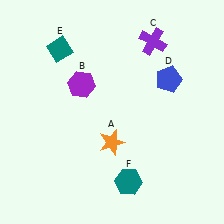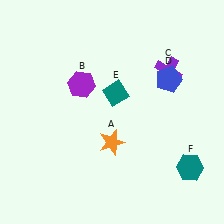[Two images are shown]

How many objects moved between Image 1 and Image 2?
3 objects moved between the two images.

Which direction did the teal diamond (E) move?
The teal diamond (E) moved right.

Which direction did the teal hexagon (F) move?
The teal hexagon (F) moved right.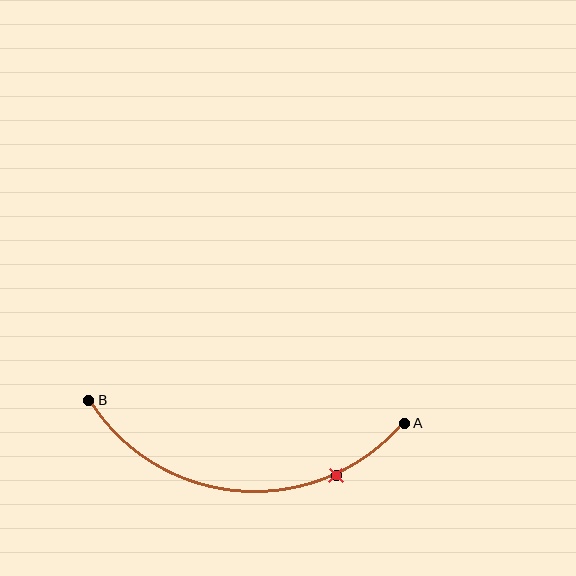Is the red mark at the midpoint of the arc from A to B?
No. The red mark lies on the arc but is closer to endpoint A. The arc midpoint would be at the point on the curve equidistant along the arc from both A and B.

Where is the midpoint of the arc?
The arc midpoint is the point on the curve farthest from the straight line joining A and B. It sits below that line.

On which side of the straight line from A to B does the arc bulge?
The arc bulges below the straight line connecting A and B.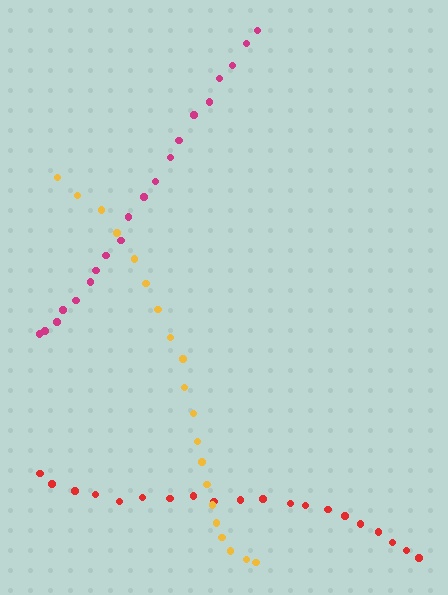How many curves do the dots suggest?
There are 3 distinct paths.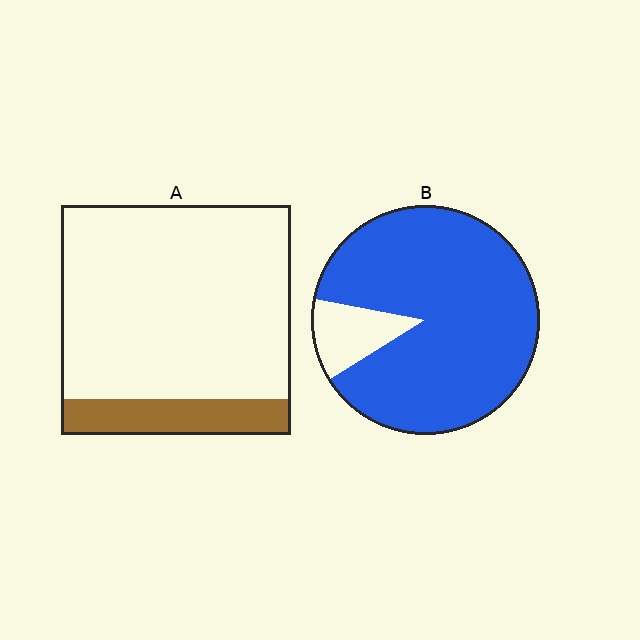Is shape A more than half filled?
No.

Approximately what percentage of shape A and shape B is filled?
A is approximately 15% and B is approximately 90%.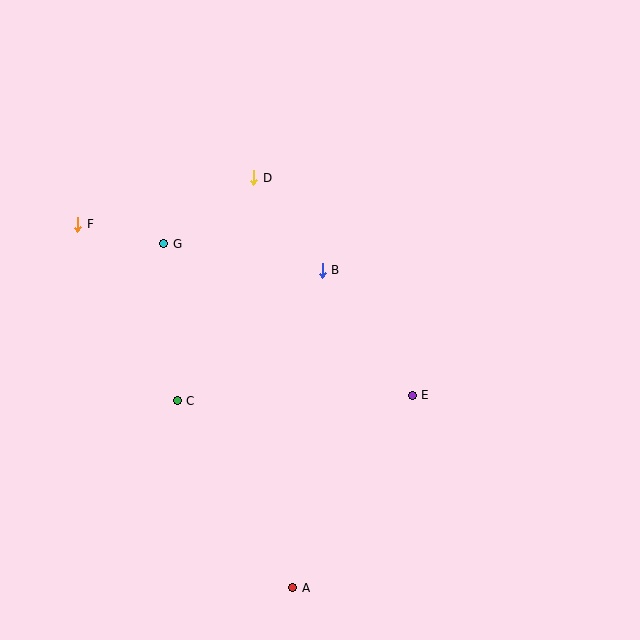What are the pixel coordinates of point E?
Point E is at (412, 395).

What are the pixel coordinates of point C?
Point C is at (177, 401).